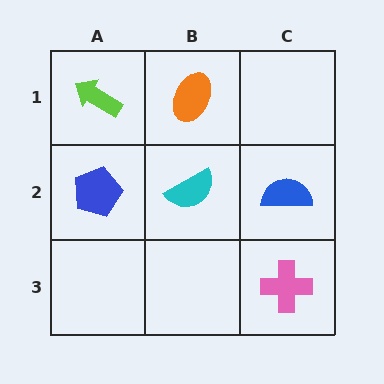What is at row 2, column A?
A blue pentagon.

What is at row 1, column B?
An orange ellipse.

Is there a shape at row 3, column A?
No, that cell is empty.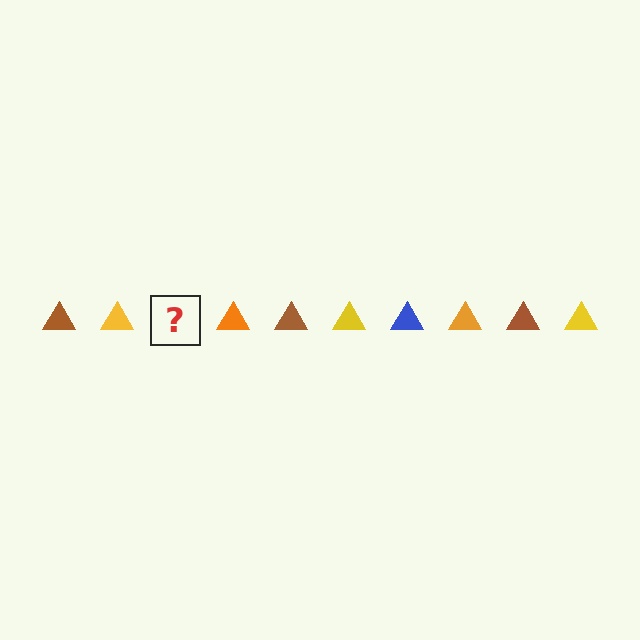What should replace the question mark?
The question mark should be replaced with a blue triangle.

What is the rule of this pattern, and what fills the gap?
The rule is that the pattern cycles through brown, yellow, blue, orange triangles. The gap should be filled with a blue triangle.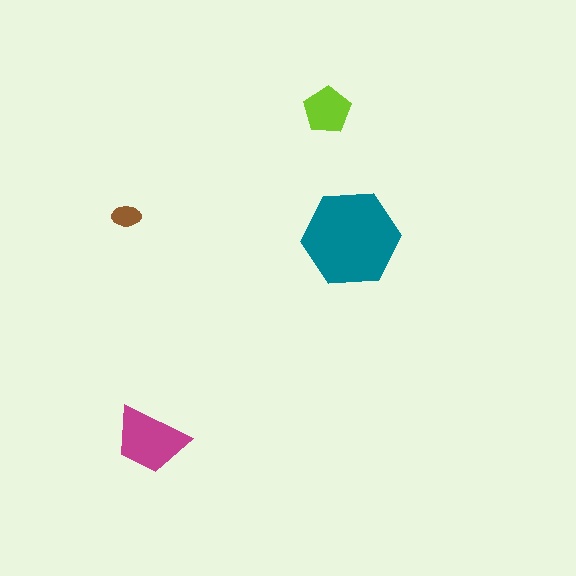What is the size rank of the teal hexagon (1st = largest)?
1st.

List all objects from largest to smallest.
The teal hexagon, the magenta trapezoid, the lime pentagon, the brown ellipse.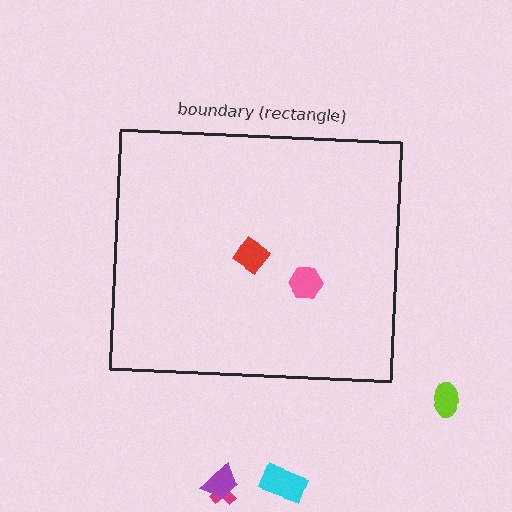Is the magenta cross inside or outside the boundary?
Outside.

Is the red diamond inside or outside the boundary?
Inside.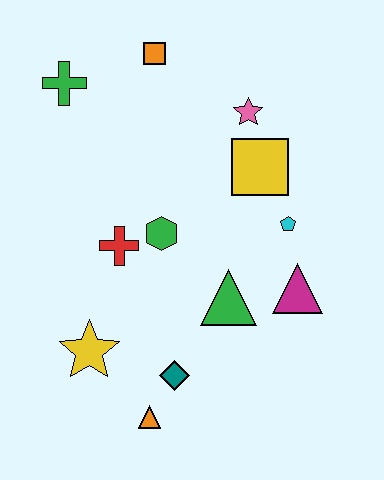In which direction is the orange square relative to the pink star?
The orange square is to the left of the pink star.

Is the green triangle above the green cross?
No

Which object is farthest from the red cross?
The orange square is farthest from the red cross.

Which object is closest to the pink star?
The yellow square is closest to the pink star.